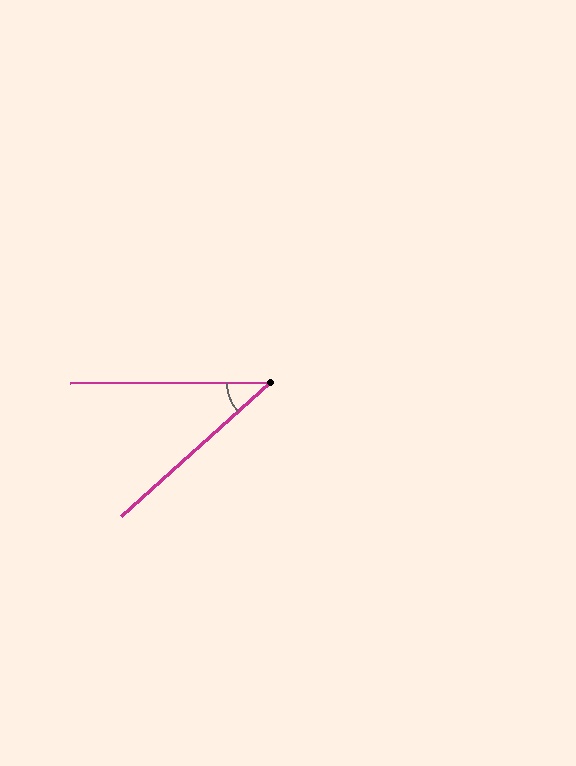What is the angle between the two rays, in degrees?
Approximately 42 degrees.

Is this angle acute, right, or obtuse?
It is acute.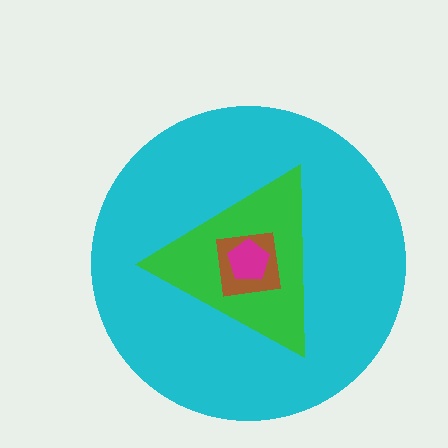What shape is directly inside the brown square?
The magenta pentagon.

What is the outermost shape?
The cyan circle.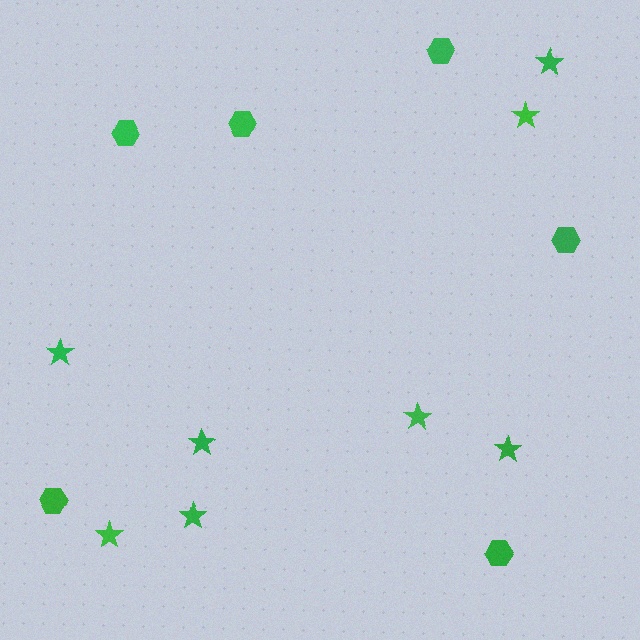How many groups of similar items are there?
There are 2 groups: one group of hexagons (6) and one group of stars (8).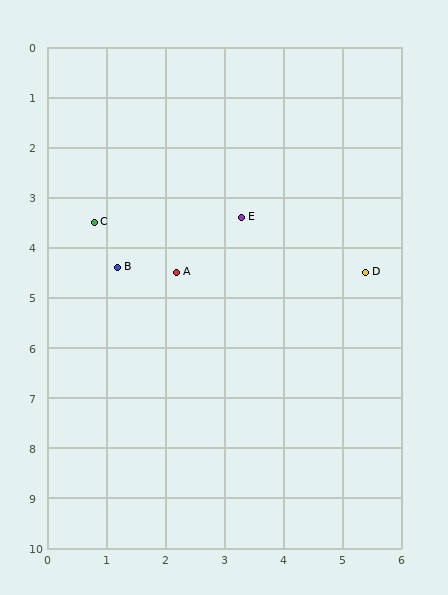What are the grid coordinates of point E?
Point E is at approximately (3.3, 3.4).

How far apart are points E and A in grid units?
Points E and A are about 1.6 grid units apart.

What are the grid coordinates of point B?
Point B is at approximately (1.2, 4.4).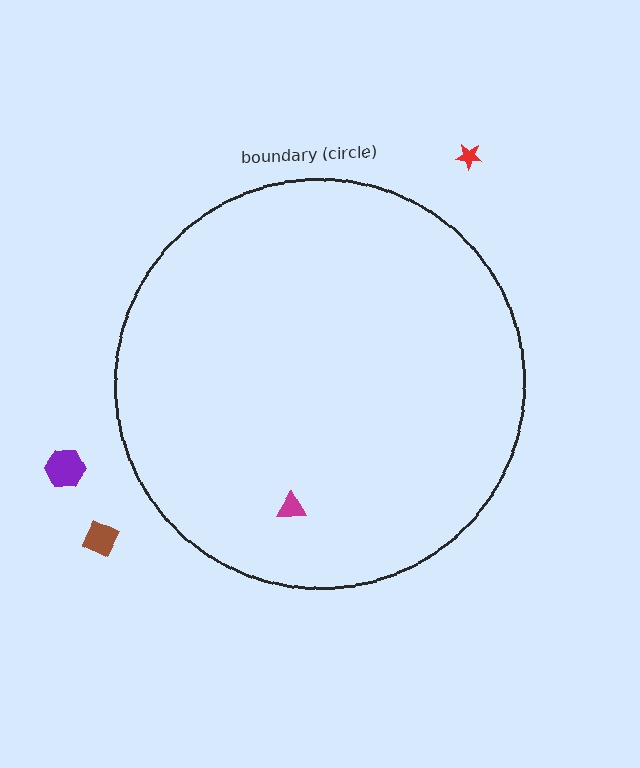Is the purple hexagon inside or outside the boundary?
Outside.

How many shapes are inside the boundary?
1 inside, 3 outside.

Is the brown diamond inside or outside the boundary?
Outside.